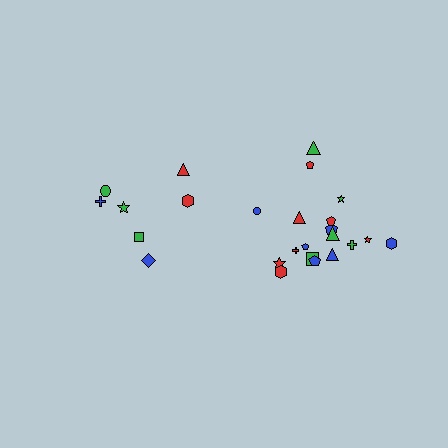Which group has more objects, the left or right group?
The right group.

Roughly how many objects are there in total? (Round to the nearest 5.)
Roughly 25 objects in total.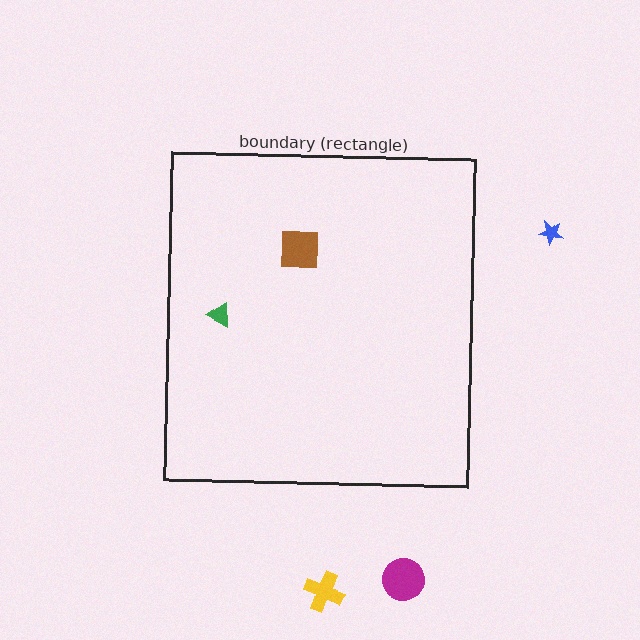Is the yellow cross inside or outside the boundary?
Outside.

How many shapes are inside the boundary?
2 inside, 3 outside.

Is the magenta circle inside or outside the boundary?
Outside.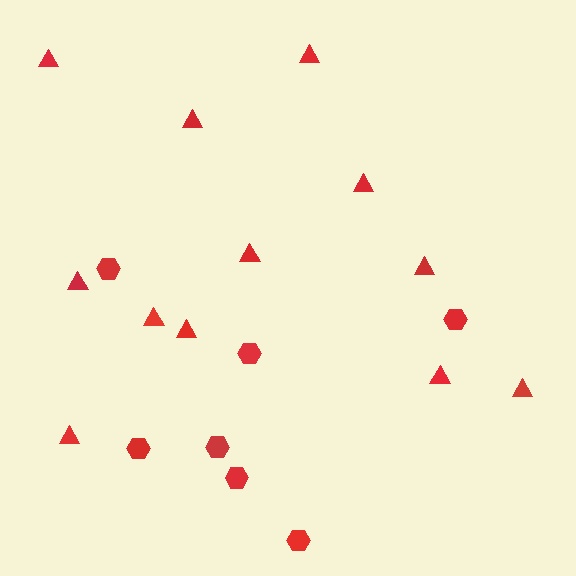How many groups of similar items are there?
There are 2 groups: one group of triangles (12) and one group of hexagons (7).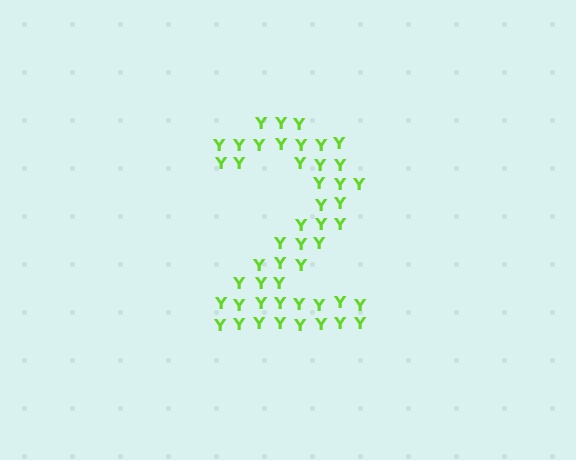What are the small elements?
The small elements are letter Y's.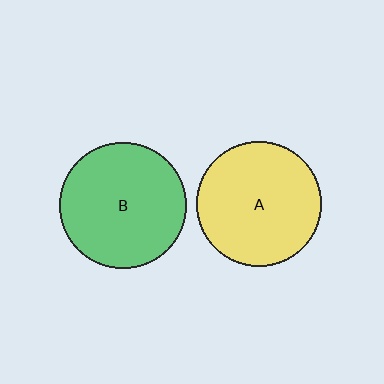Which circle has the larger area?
Circle B (green).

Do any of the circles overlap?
No, none of the circles overlap.